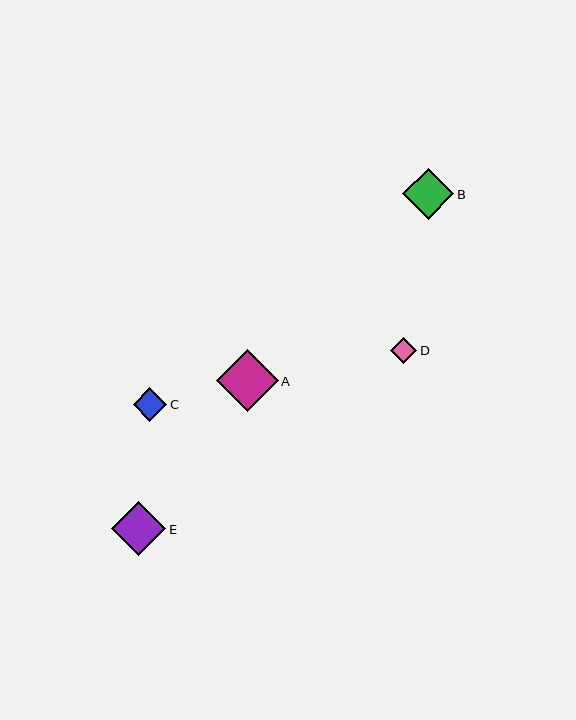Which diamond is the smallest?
Diamond D is the smallest with a size of approximately 26 pixels.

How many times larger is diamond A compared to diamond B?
Diamond A is approximately 1.2 times the size of diamond B.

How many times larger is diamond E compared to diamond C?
Diamond E is approximately 1.6 times the size of diamond C.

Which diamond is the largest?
Diamond A is the largest with a size of approximately 62 pixels.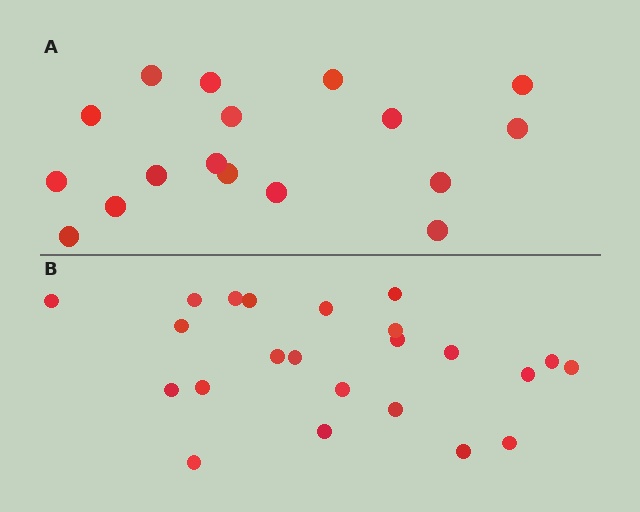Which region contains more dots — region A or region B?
Region B (the bottom region) has more dots.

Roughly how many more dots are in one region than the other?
Region B has about 6 more dots than region A.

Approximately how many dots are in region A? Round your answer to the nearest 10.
About 20 dots. (The exact count is 17, which rounds to 20.)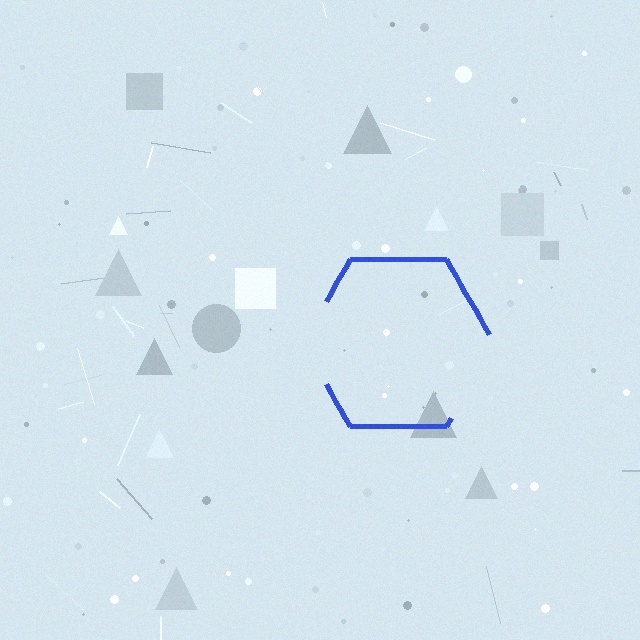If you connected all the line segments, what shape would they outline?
They would outline a hexagon.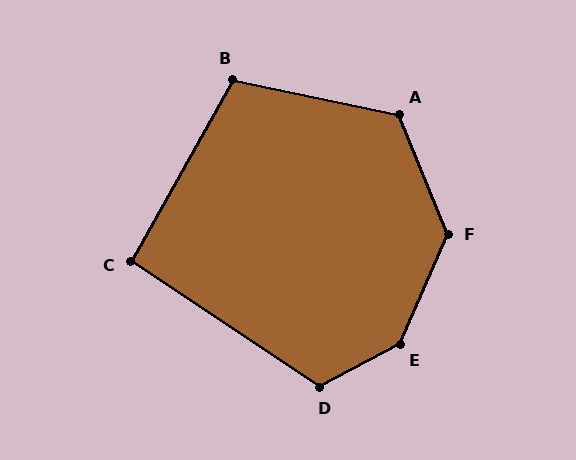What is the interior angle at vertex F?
Approximately 134 degrees (obtuse).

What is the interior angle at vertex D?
Approximately 119 degrees (obtuse).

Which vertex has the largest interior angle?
E, at approximately 142 degrees.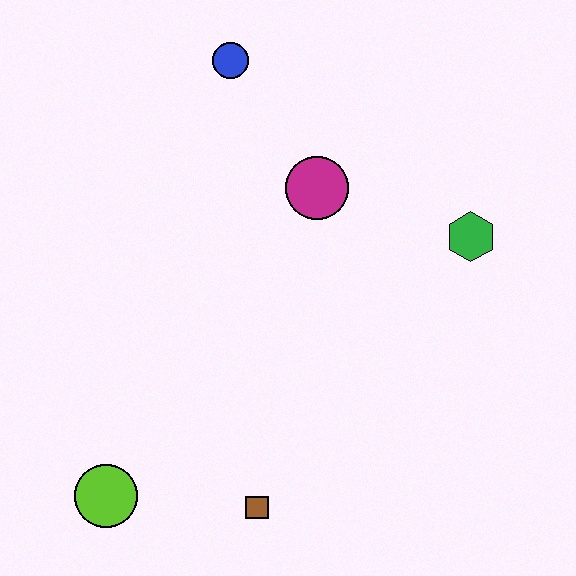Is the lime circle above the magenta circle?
No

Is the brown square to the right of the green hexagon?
No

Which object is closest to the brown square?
The lime circle is closest to the brown square.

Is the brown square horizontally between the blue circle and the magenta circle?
Yes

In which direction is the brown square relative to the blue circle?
The brown square is below the blue circle.